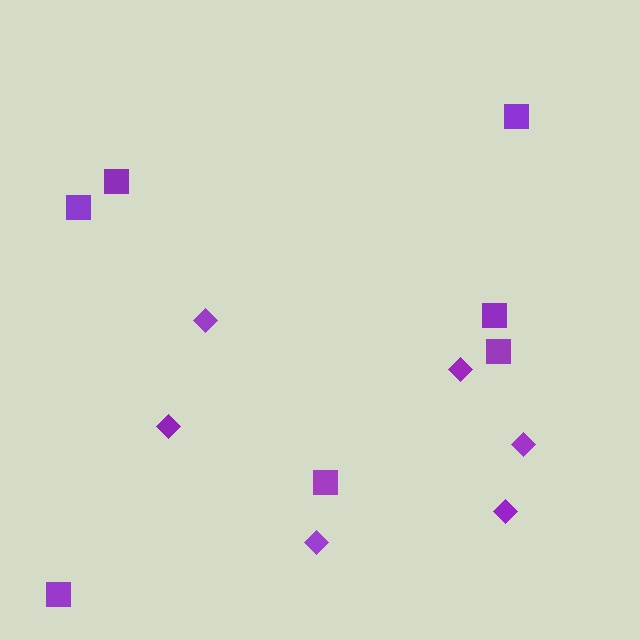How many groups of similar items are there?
There are 2 groups: one group of diamonds (6) and one group of squares (7).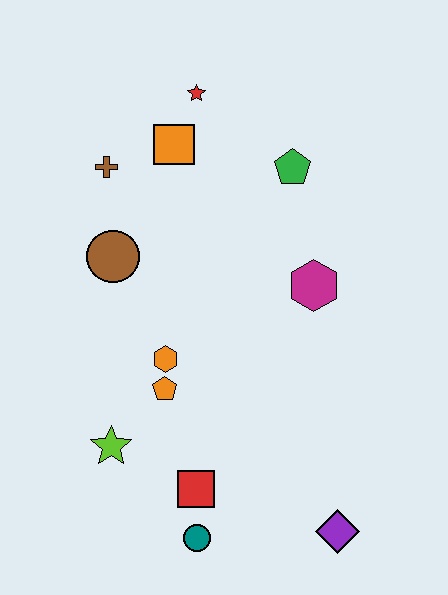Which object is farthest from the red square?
The red star is farthest from the red square.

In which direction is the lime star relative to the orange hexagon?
The lime star is below the orange hexagon.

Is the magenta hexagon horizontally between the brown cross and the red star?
No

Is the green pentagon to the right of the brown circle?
Yes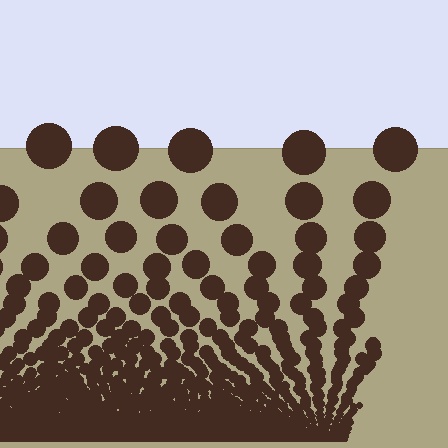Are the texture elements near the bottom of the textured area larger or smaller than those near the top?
Smaller. The gradient is inverted — elements near the bottom are smaller and denser.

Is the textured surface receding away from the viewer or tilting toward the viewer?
The surface appears to tilt toward the viewer. Texture elements get larger and sparser toward the top.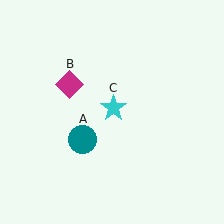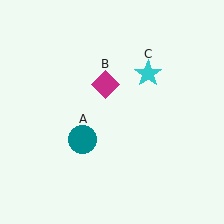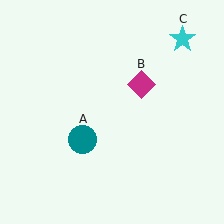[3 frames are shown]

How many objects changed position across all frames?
2 objects changed position: magenta diamond (object B), cyan star (object C).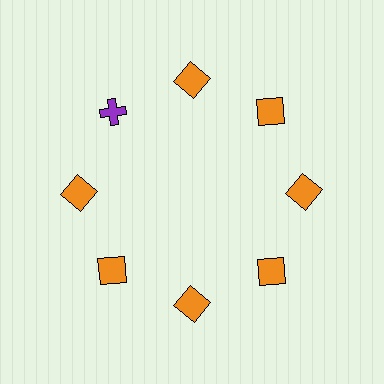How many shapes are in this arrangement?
There are 8 shapes arranged in a ring pattern.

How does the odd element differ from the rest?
It differs in both color (purple instead of orange) and shape (cross instead of square).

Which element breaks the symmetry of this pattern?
The purple cross at roughly the 10 o'clock position breaks the symmetry. All other shapes are orange squares.